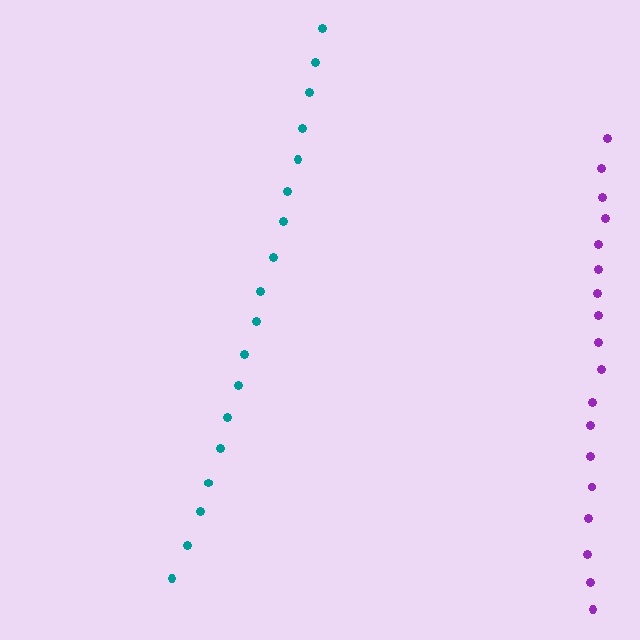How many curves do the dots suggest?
There are 2 distinct paths.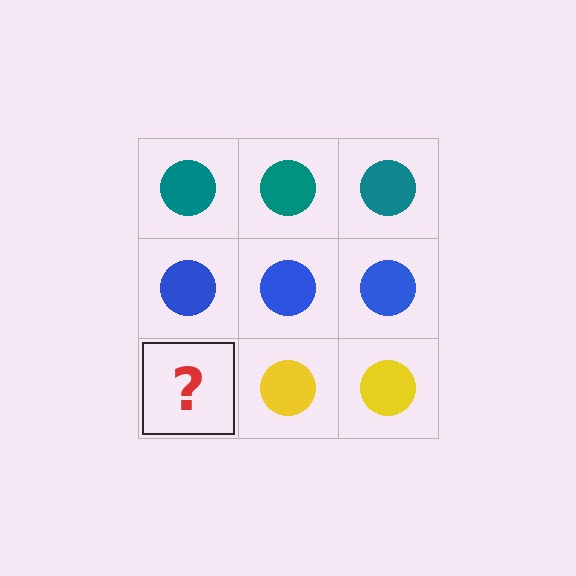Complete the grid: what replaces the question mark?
The question mark should be replaced with a yellow circle.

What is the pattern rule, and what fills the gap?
The rule is that each row has a consistent color. The gap should be filled with a yellow circle.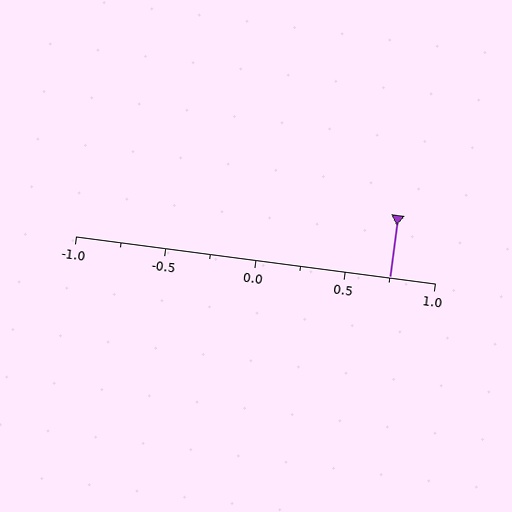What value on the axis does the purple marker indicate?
The marker indicates approximately 0.75.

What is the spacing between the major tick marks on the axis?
The major ticks are spaced 0.5 apart.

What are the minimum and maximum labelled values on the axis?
The axis runs from -1.0 to 1.0.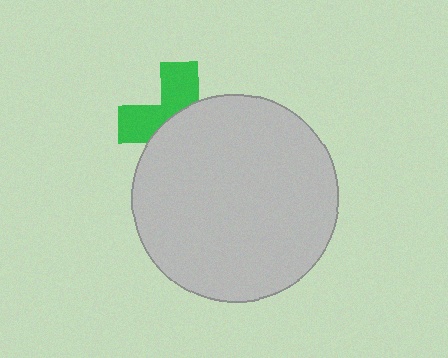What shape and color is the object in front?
The object in front is a light gray circle.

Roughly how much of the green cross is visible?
A small part of it is visible (roughly 42%).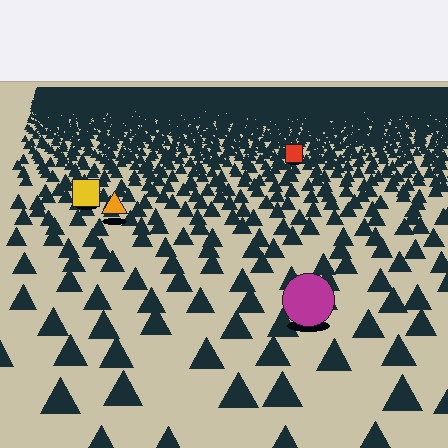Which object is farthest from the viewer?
The red square is farthest from the viewer. It appears smaller and the ground texture around it is denser.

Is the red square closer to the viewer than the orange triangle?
No. The orange triangle is closer — you can tell from the texture gradient: the ground texture is coarser near it.